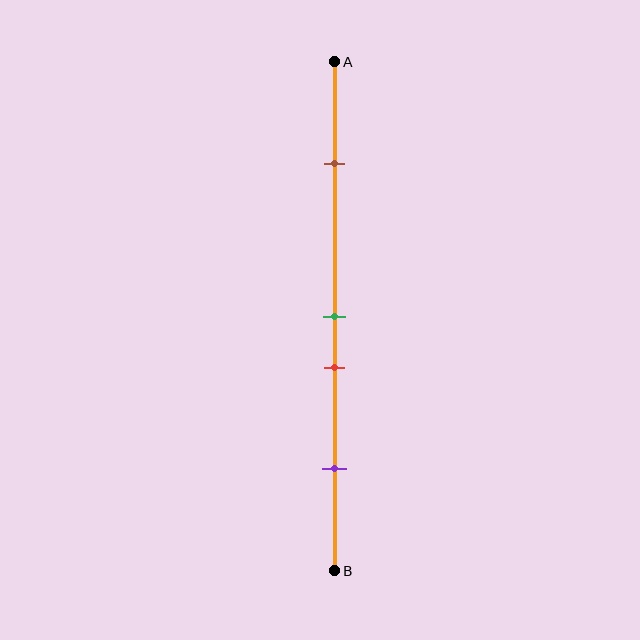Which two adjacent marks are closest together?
The green and red marks are the closest adjacent pair.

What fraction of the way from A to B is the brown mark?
The brown mark is approximately 20% (0.2) of the way from A to B.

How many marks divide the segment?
There are 4 marks dividing the segment.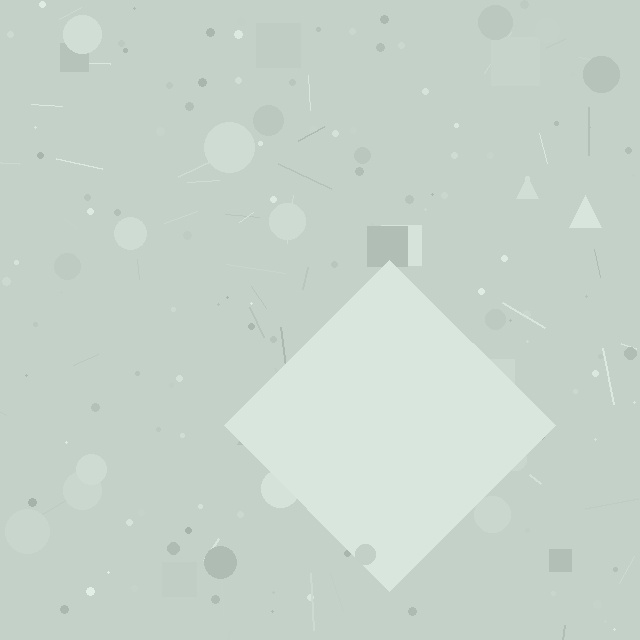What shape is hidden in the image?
A diamond is hidden in the image.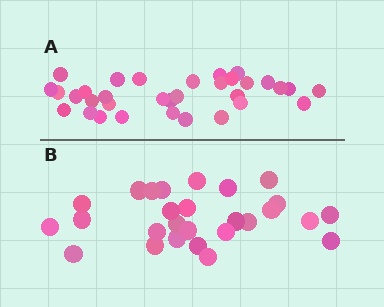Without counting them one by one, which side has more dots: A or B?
Region A (the top region) has more dots.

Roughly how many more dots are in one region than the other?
Region A has about 6 more dots than region B.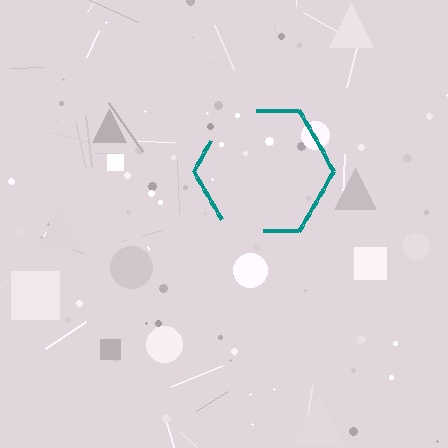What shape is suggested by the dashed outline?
The dashed outline suggests a hexagon.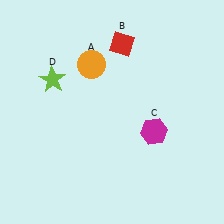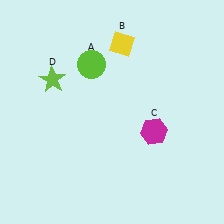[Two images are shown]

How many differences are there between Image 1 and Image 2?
There are 2 differences between the two images.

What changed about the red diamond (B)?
In Image 1, B is red. In Image 2, it changed to yellow.